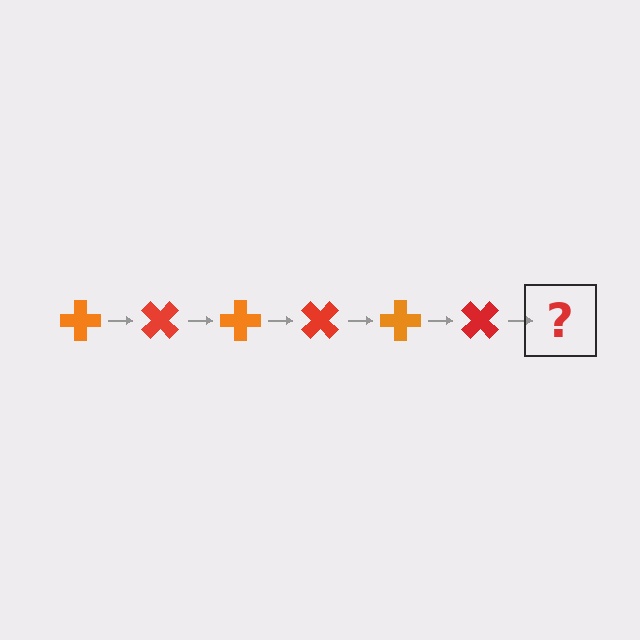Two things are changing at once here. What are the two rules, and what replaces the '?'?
The two rules are that it rotates 45 degrees each step and the color cycles through orange and red. The '?' should be an orange cross, rotated 270 degrees from the start.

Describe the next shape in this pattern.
It should be an orange cross, rotated 270 degrees from the start.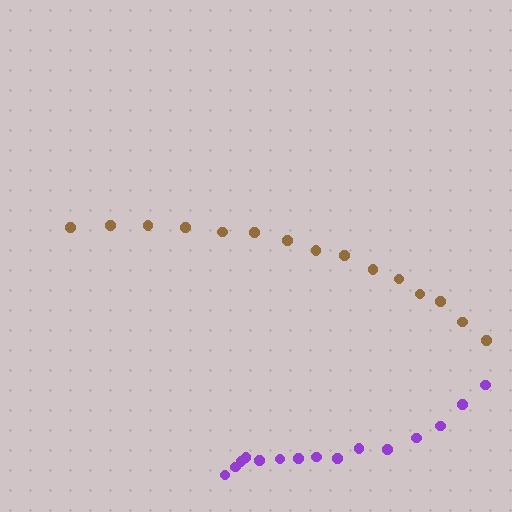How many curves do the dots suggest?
There are 2 distinct paths.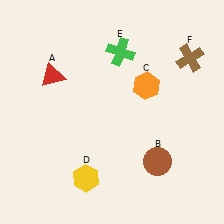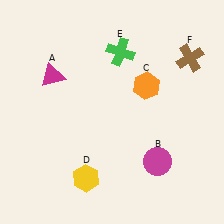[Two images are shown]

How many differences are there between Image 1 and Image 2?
There are 2 differences between the two images.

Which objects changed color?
A changed from red to magenta. B changed from brown to magenta.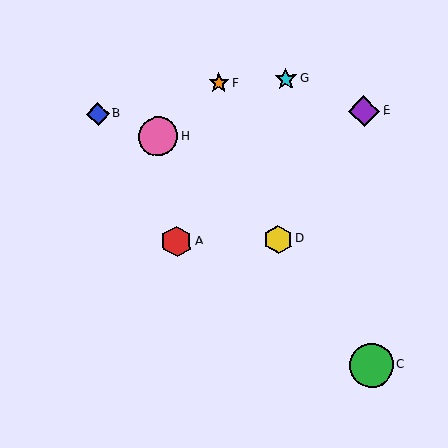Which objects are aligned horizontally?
Objects A, D are aligned horizontally.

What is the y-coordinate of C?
Object C is at y≈365.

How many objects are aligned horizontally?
2 objects (A, D) are aligned horizontally.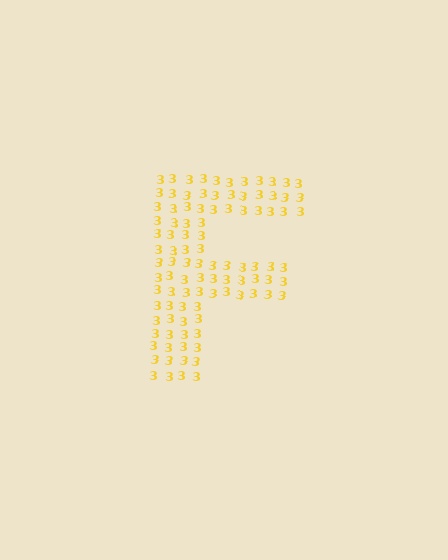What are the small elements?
The small elements are digit 3's.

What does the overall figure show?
The overall figure shows the letter F.